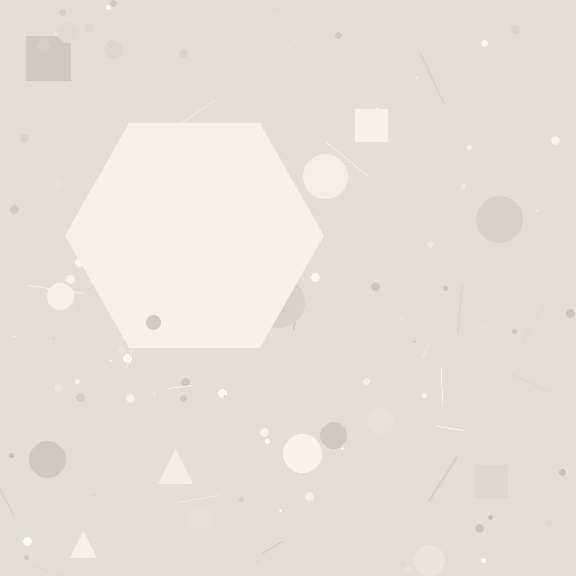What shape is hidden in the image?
A hexagon is hidden in the image.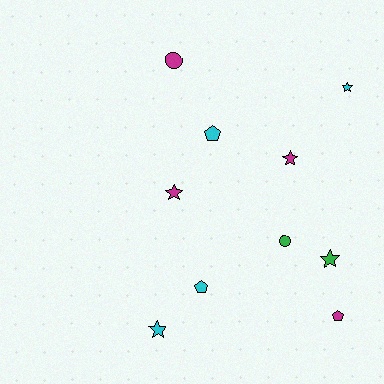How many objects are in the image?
There are 10 objects.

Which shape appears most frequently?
Star, with 5 objects.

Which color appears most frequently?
Cyan, with 4 objects.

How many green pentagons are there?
There are no green pentagons.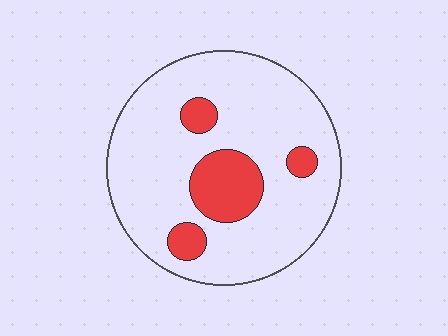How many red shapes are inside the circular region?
4.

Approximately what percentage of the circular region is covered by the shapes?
Approximately 15%.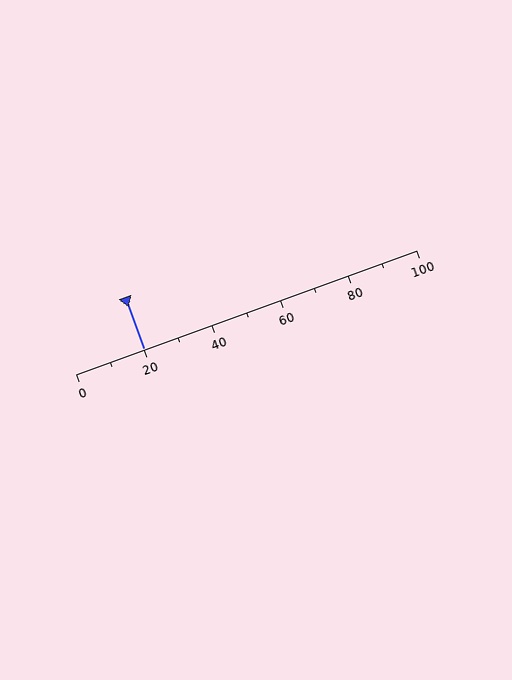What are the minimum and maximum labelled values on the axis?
The axis runs from 0 to 100.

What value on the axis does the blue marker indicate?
The marker indicates approximately 20.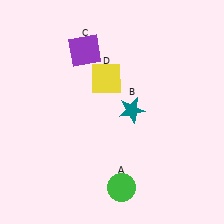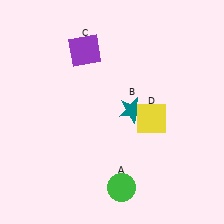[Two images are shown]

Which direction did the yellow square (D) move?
The yellow square (D) moved right.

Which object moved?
The yellow square (D) moved right.